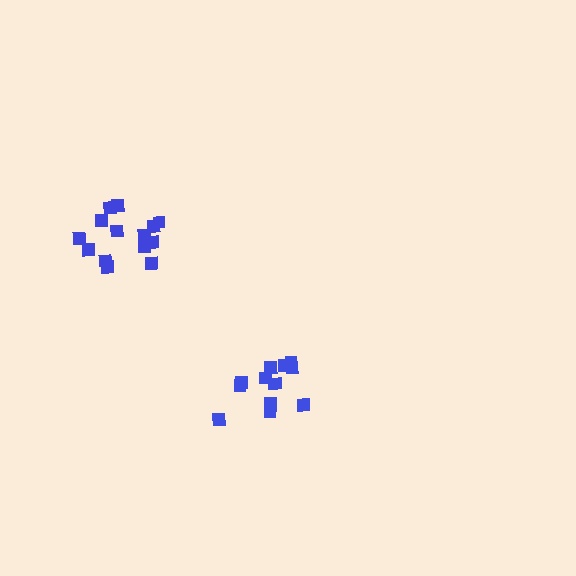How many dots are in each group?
Group 1: 14 dots, Group 2: 14 dots (28 total).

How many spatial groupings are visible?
There are 2 spatial groupings.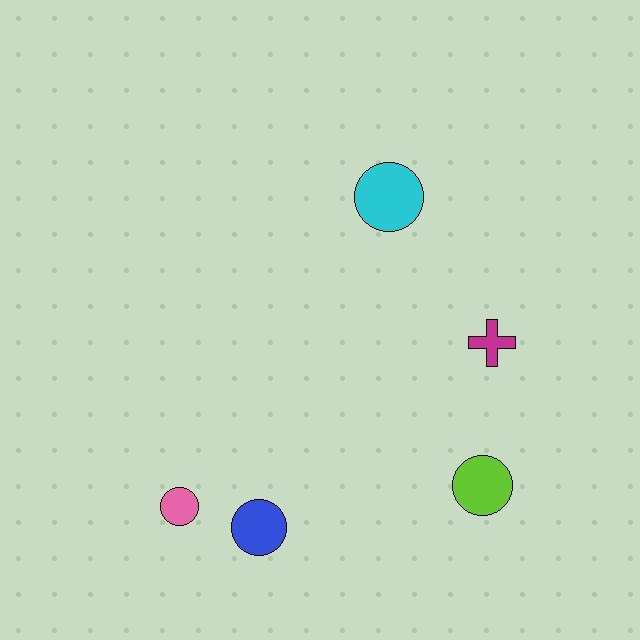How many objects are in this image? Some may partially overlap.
There are 5 objects.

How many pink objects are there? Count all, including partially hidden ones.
There is 1 pink object.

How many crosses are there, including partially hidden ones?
There is 1 cross.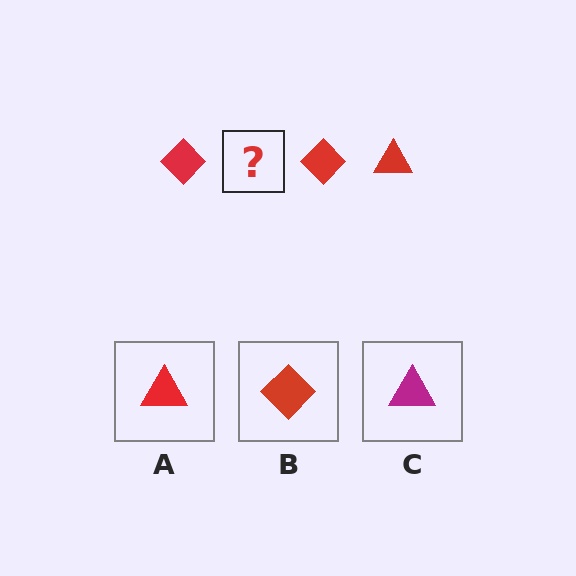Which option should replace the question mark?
Option A.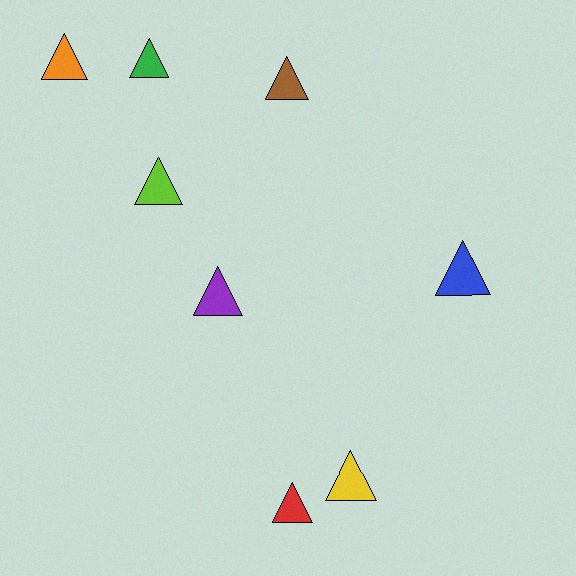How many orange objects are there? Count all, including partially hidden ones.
There is 1 orange object.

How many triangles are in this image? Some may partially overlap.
There are 8 triangles.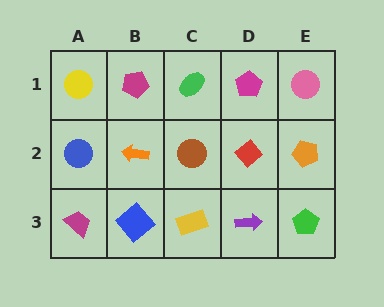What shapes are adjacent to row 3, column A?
A blue circle (row 2, column A), a blue diamond (row 3, column B).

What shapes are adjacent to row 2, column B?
A magenta pentagon (row 1, column B), a blue diamond (row 3, column B), a blue circle (row 2, column A), a brown circle (row 2, column C).